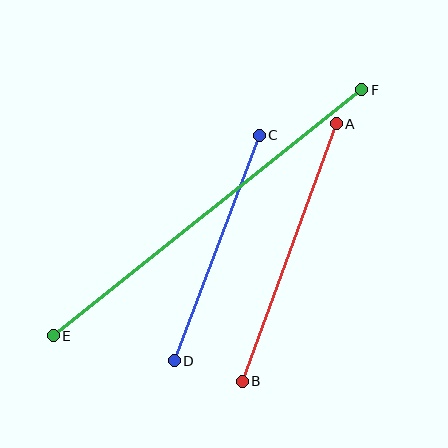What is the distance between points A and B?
The distance is approximately 274 pixels.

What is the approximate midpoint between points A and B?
The midpoint is at approximately (289, 252) pixels.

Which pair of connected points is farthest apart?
Points E and F are farthest apart.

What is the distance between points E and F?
The distance is approximately 395 pixels.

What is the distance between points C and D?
The distance is approximately 241 pixels.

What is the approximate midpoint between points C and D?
The midpoint is at approximately (217, 248) pixels.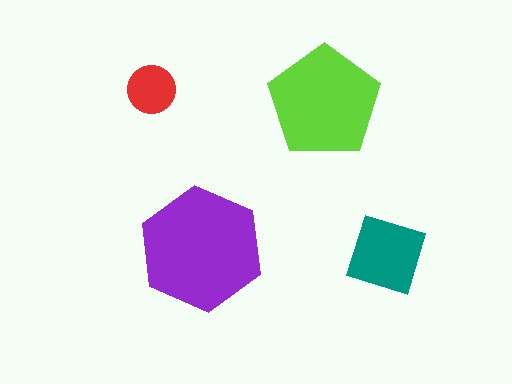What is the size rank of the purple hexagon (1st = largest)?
1st.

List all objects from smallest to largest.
The red circle, the teal diamond, the lime pentagon, the purple hexagon.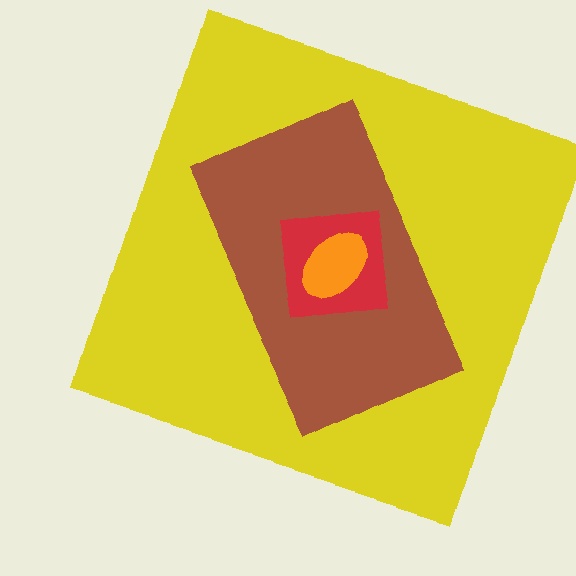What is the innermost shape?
The orange ellipse.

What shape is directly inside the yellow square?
The brown rectangle.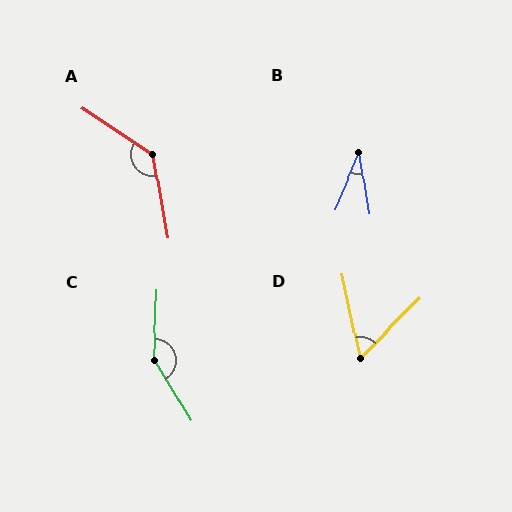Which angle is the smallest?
B, at approximately 32 degrees.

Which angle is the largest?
C, at approximately 146 degrees.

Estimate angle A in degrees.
Approximately 133 degrees.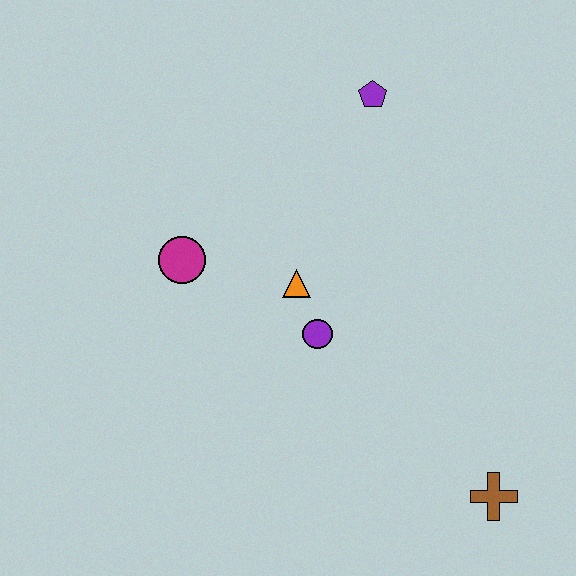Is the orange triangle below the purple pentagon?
Yes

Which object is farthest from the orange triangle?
The brown cross is farthest from the orange triangle.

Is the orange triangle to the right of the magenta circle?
Yes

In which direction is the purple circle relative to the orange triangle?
The purple circle is below the orange triangle.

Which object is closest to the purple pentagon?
The orange triangle is closest to the purple pentagon.